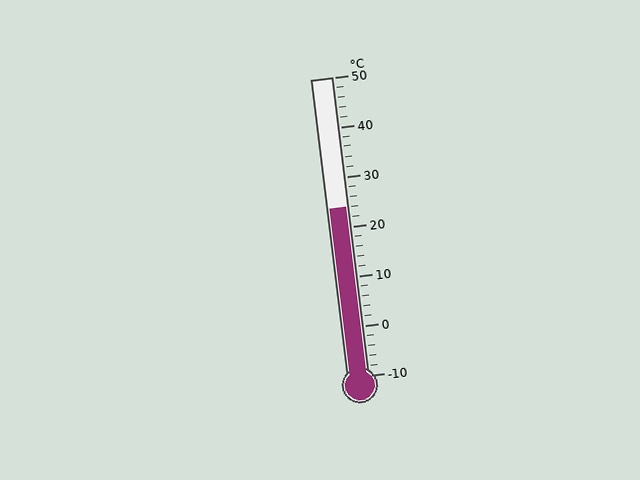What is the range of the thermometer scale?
The thermometer scale ranges from -10°C to 50°C.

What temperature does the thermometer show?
The thermometer shows approximately 24°C.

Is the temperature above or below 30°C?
The temperature is below 30°C.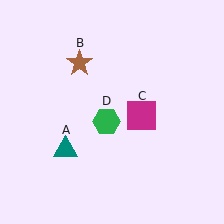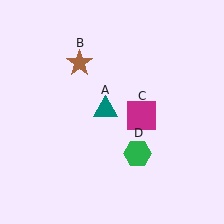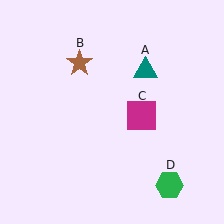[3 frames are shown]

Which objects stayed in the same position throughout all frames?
Brown star (object B) and magenta square (object C) remained stationary.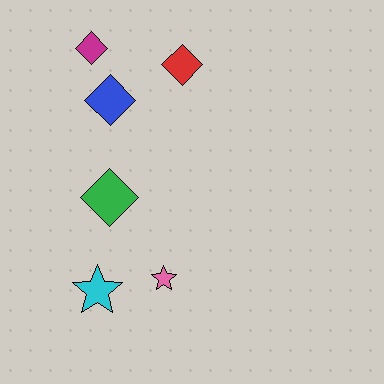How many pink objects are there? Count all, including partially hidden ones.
There is 1 pink object.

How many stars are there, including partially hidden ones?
There are 2 stars.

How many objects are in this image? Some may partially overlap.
There are 6 objects.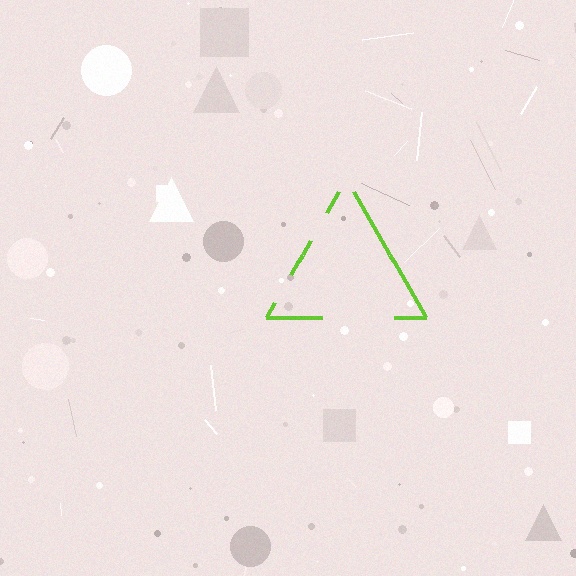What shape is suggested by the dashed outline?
The dashed outline suggests a triangle.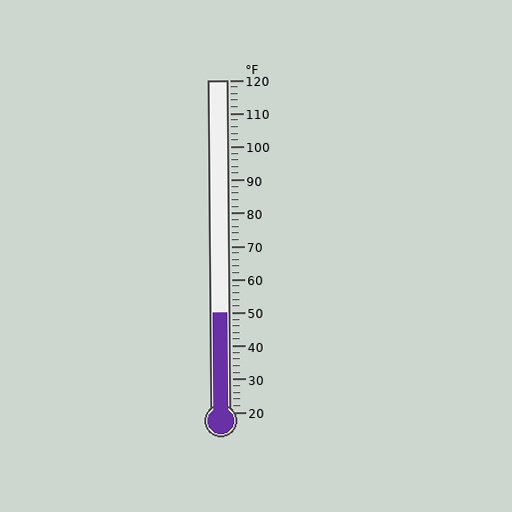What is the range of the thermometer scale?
The thermometer scale ranges from 20°F to 120°F.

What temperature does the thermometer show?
The thermometer shows approximately 50°F.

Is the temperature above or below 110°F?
The temperature is below 110°F.